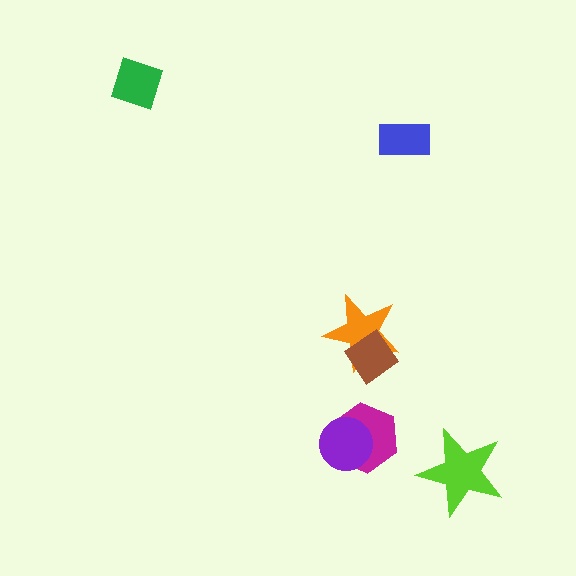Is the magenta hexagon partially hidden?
Yes, it is partially covered by another shape.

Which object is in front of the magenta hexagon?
The purple circle is in front of the magenta hexagon.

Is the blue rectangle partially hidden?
No, no other shape covers it.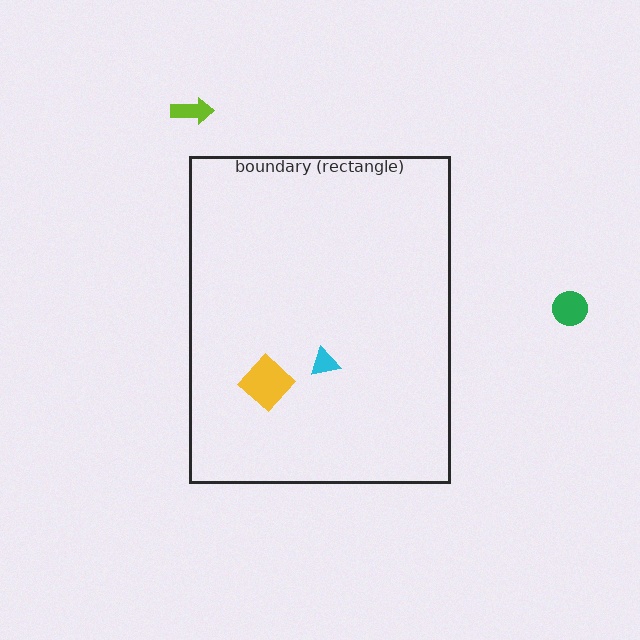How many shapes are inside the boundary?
2 inside, 2 outside.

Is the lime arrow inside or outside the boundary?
Outside.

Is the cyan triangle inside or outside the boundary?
Inside.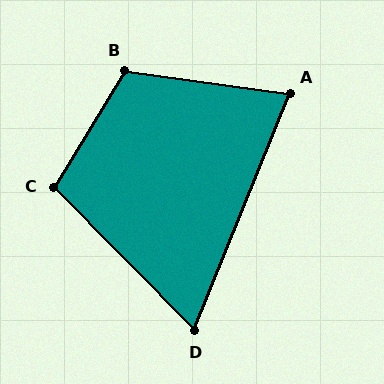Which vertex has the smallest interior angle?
D, at approximately 67 degrees.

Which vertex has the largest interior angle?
B, at approximately 113 degrees.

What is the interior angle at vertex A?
Approximately 76 degrees (acute).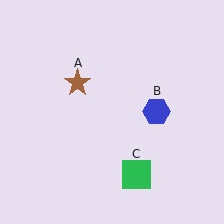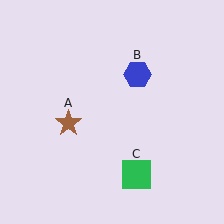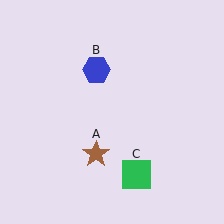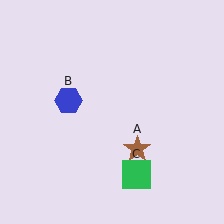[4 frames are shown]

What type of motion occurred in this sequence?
The brown star (object A), blue hexagon (object B) rotated counterclockwise around the center of the scene.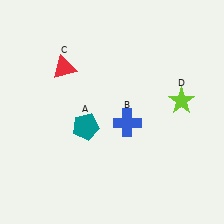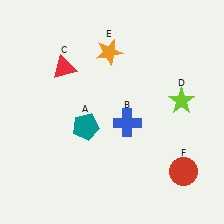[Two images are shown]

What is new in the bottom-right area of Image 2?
A red circle (F) was added in the bottom-right area of Image 2.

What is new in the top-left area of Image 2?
An orange star (E) was added in the top-left area of Image 2.